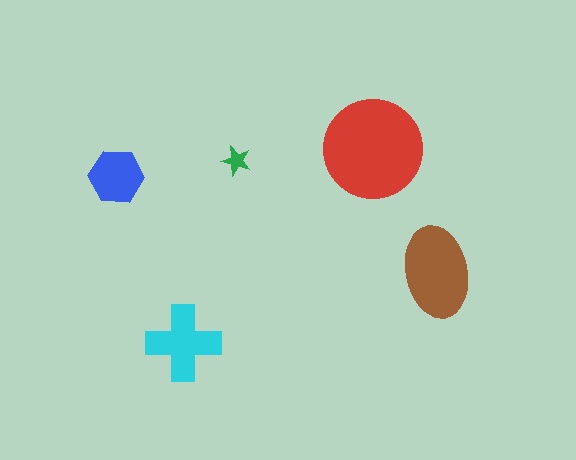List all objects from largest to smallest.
The red circle, the brown ellipse, the cyan cross, the blue hexagon, the green star.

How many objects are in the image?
There are 5 objects in the image.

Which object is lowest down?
The cyan cross is bottommost.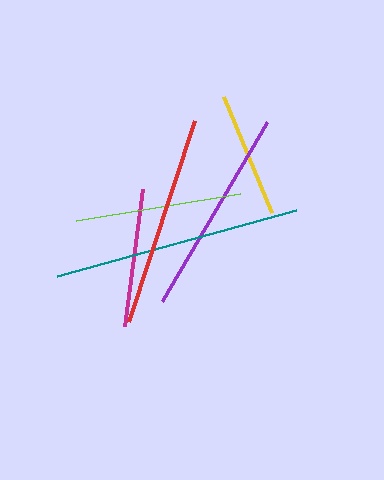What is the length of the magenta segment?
The magenta segment is approximately 139 pixels long.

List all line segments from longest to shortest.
From longest to shortest: teal, red, purple, lime, magenta, yellow.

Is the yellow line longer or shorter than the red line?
The red line is longer than the yellow line.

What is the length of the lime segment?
The lime segment is approximately 166 pixels long.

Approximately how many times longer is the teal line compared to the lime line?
The teal line is approximately 1.5 times the length of the lime line.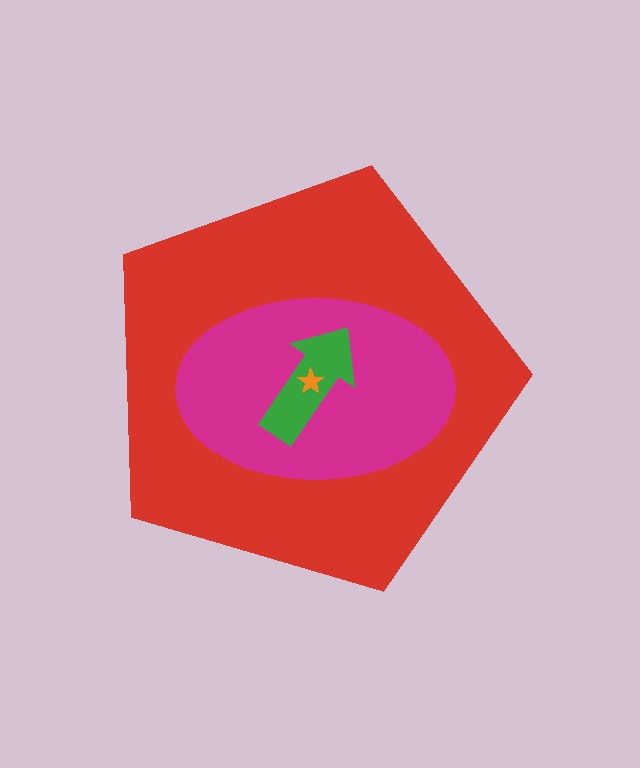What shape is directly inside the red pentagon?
The magenta ellipse.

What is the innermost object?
The orange star.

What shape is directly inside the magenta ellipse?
The green arrow.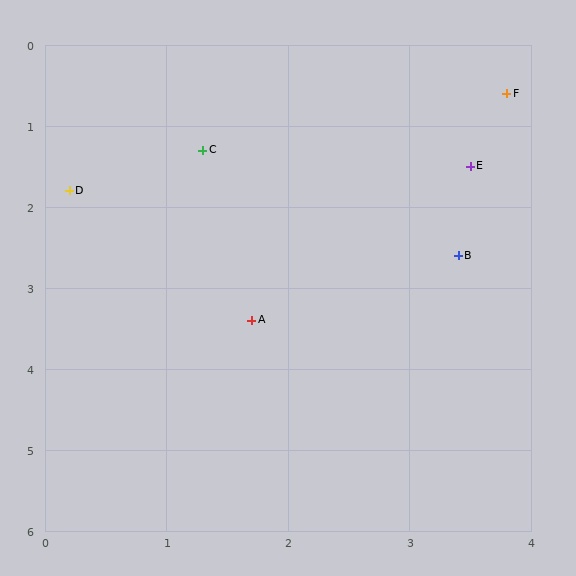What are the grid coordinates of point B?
Point B is at approximately (3.4, 2.6).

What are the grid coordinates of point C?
Point C is at approximately (1.3, 1.3).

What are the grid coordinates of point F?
Point F is at approximately (3.8, 0.6).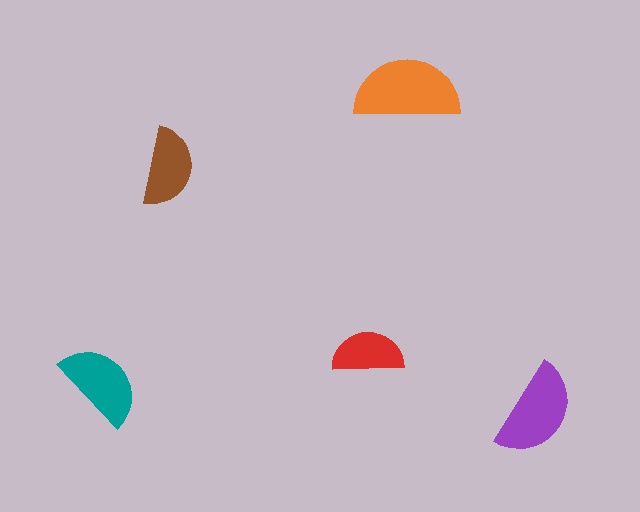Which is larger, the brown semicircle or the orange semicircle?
The orange one.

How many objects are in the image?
There are 5 objects in the image.